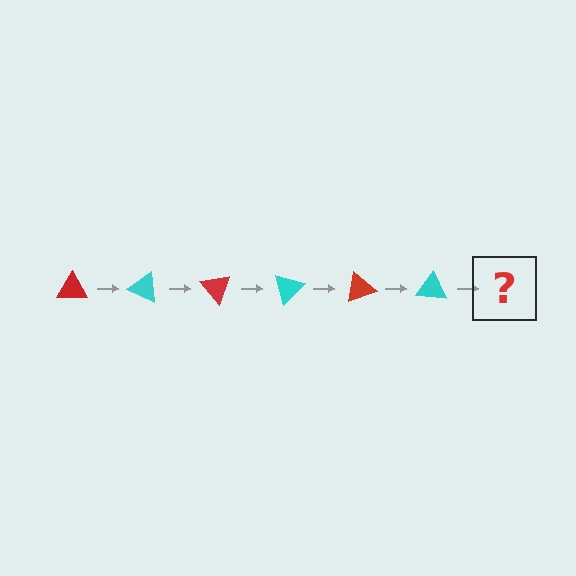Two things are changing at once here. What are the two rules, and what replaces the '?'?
The two rules are that it rotates 25 degrees each step and the color cycles through red and cyan. The '?' should be a red triangle, rotated 150 degrees from the start.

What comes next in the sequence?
The next element should be a red triangle, rotated 150 degrees from the start.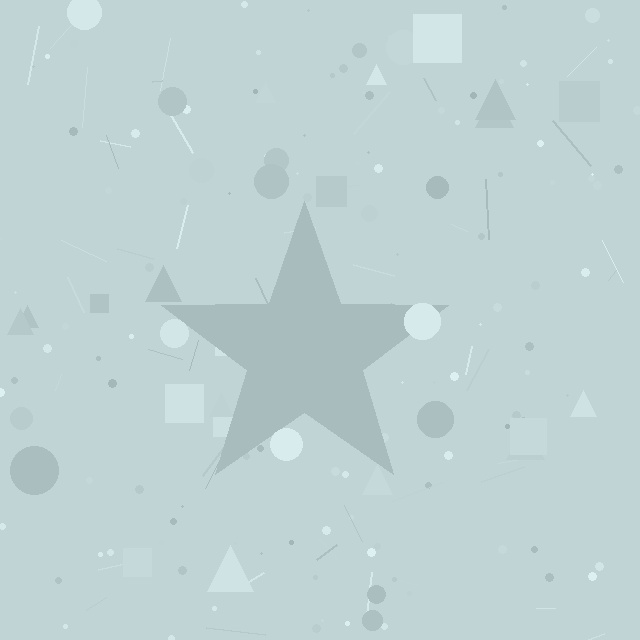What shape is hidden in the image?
A star is hidden in the image.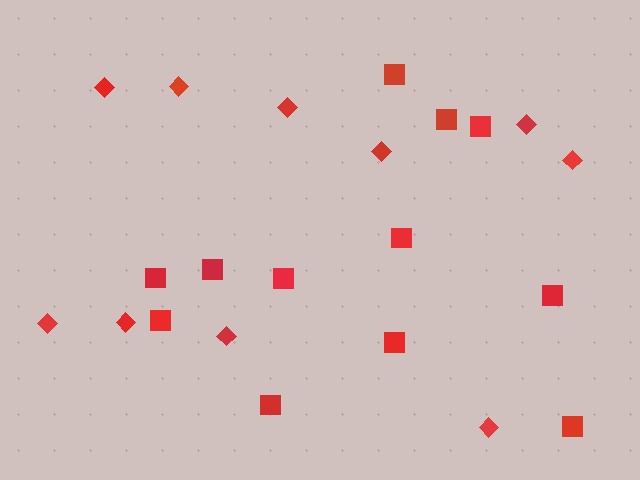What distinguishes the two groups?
There are 2 groups: one group of diamonds (10) and one group of squares (12).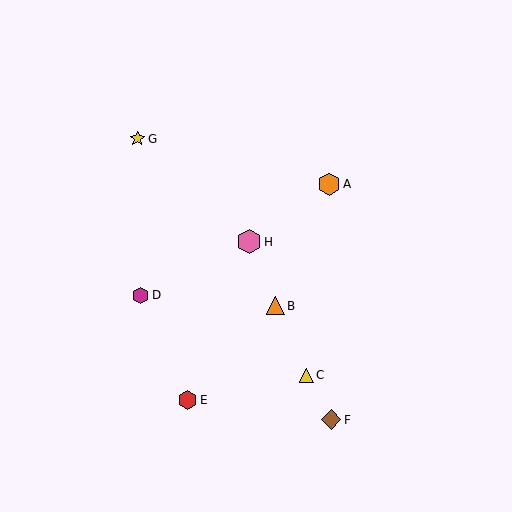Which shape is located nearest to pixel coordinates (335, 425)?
The brown diamond (labeled F) at (331, 420) is nearest to that location.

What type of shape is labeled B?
Shape B is an orange triangle.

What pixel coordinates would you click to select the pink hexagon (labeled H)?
Click at (249, 242) to select the pink hexagon H.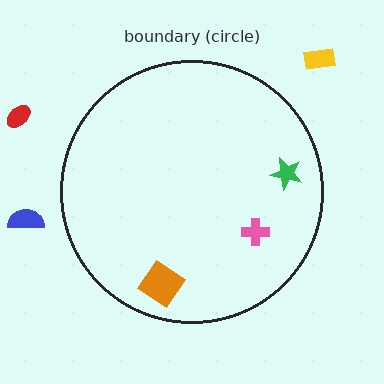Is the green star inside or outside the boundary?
Inside.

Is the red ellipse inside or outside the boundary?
Outside.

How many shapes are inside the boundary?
3 inside, 3 outside.